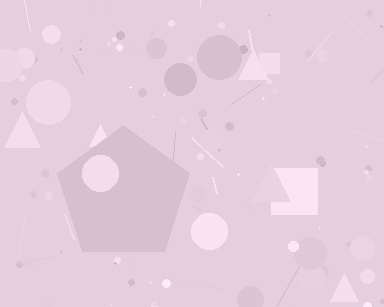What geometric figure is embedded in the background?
A pentagon is embedded in the background.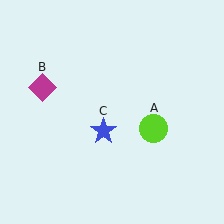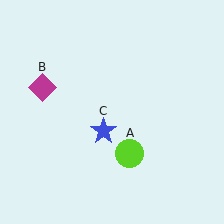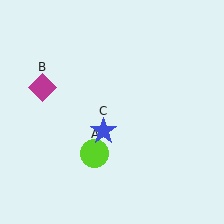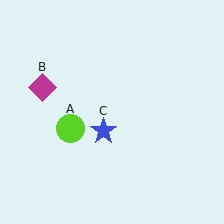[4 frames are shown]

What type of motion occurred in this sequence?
The lime circle (object A) rotated clockwise around the center of the scene.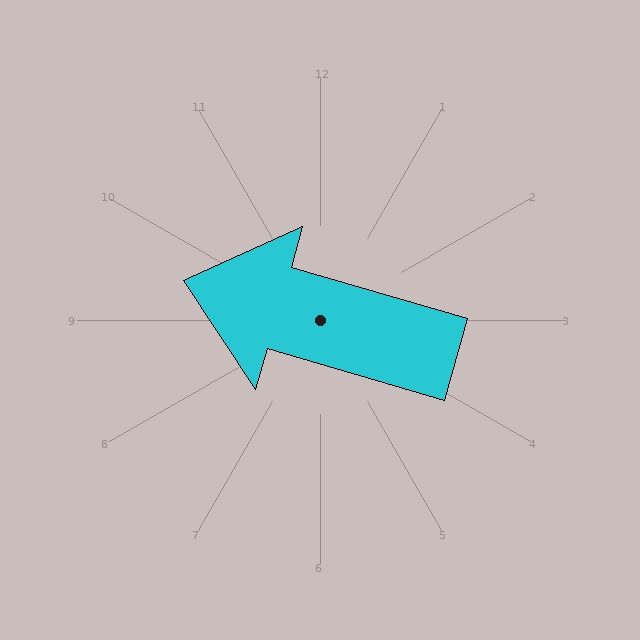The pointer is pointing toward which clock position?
Roughly 10 o'clock.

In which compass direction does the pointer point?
West.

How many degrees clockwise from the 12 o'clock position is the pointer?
Approximately 286 degrees.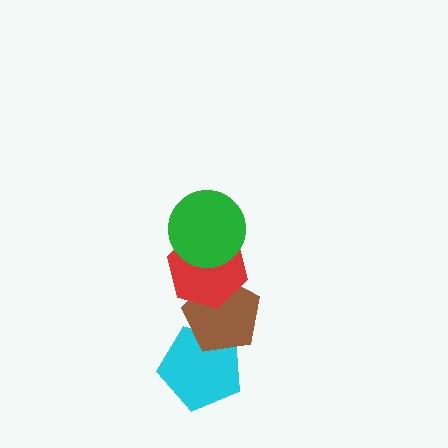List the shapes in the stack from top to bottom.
From top to bottom: the green circle, the red hexagon, the brown pentagon, the cyan pentagon.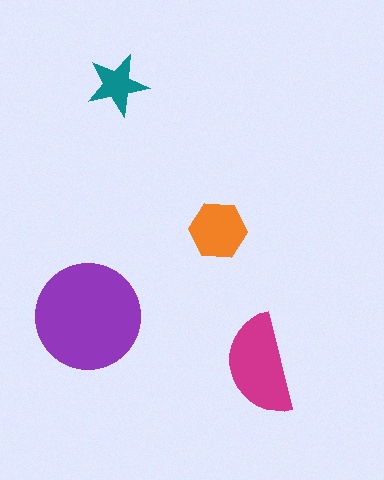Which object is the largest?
The purple circle.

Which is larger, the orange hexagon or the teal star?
The orange hexagon.